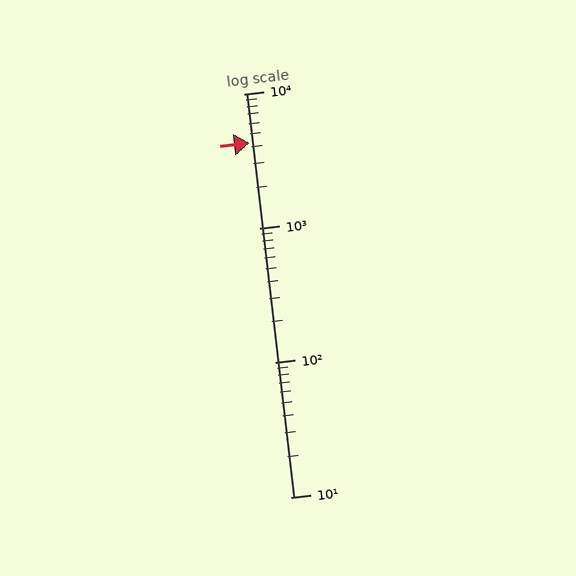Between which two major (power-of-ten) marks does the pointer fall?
The pointer is between 1000 and 10000.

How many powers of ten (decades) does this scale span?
The scale spans 3 decades, from 10 to 10000.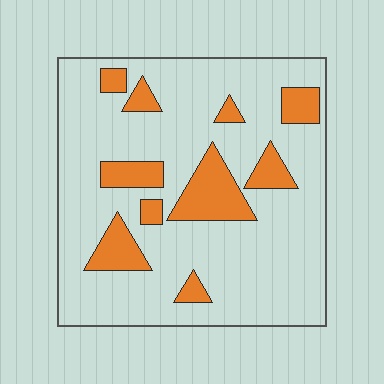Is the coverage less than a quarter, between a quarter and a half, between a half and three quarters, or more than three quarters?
Less than a quarter.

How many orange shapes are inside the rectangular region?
10.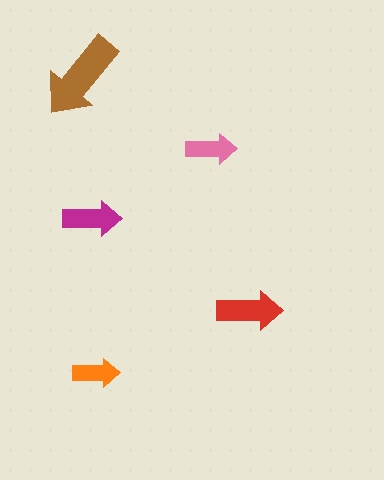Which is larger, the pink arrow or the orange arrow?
The pink one.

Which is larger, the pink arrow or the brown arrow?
The brown one.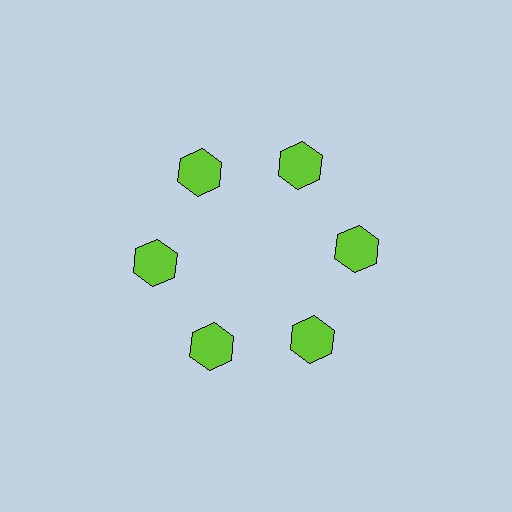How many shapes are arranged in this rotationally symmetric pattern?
There are 6 shapes, arranged in 6 groups of 1.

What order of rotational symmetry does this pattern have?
This pattern has 6-fold rotational symmetry.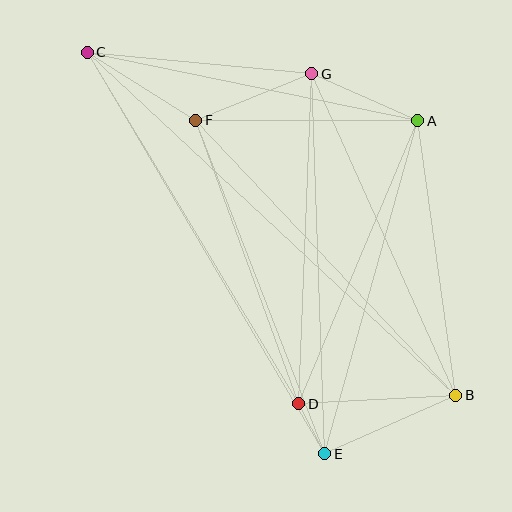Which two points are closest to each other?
Points D and E are closest to each other.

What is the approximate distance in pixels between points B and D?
The distance between B and D is approximately 157 pixels.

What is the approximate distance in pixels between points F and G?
The distance between F and G is approximately 125 pixels.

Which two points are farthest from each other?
Points B and C are farthest from each other.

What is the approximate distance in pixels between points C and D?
The distance between C and D is approximately 410 pixels.